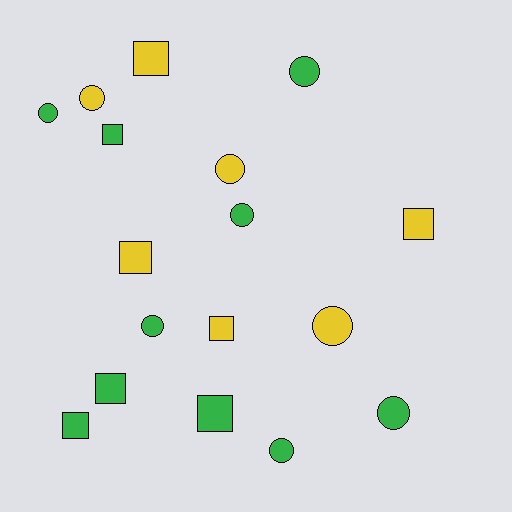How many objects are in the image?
There are 17 objects.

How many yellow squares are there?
There are 4 yellow squares.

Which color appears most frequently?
Green, with 10 objects.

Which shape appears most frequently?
Circle, with 9 objects.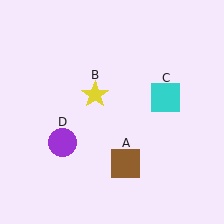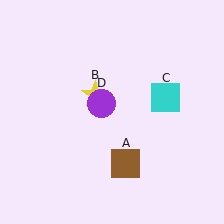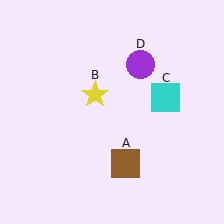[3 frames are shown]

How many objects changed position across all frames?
1 object changed position: purple circle (object D).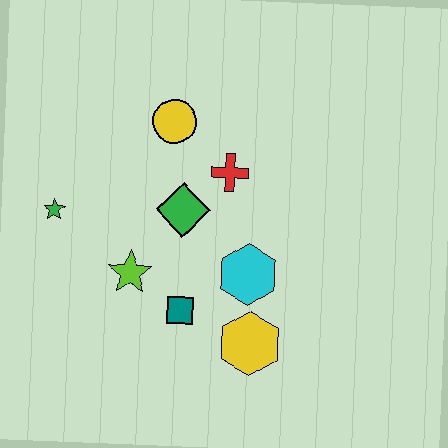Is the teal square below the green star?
Yes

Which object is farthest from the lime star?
The yellow circle is farthest from the lime star.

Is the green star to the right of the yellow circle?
No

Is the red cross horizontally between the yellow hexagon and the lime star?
Yes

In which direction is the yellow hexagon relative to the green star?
The yellow hexagon is to the right of the green star.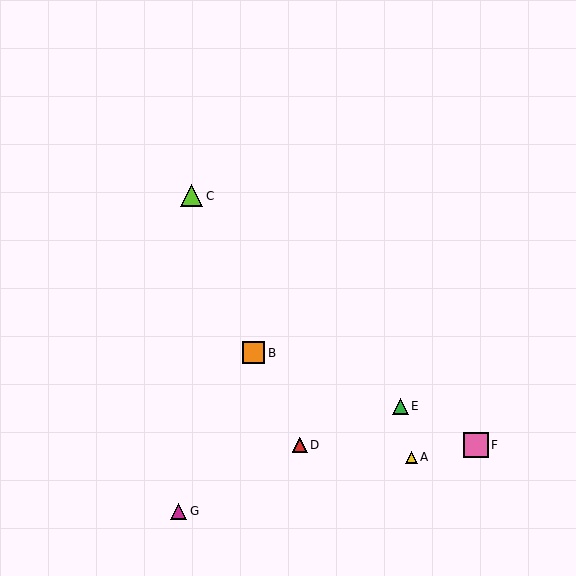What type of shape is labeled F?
Shape F is a pink square.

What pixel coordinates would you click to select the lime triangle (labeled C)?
Click at (192, 196) to select the lime triangle C.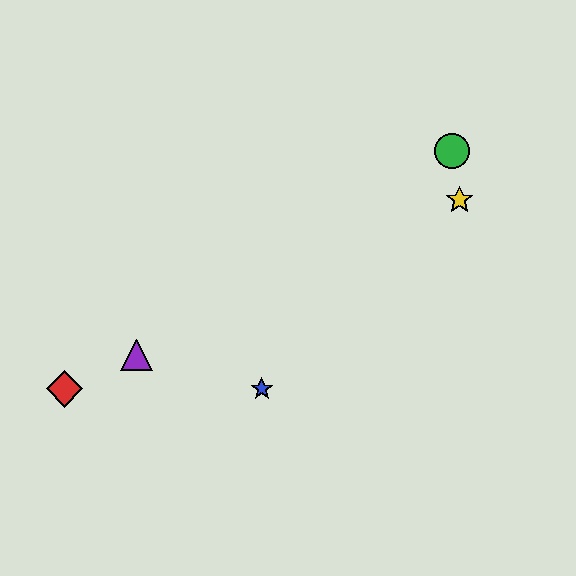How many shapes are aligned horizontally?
2 shapes (the red diamond, the blue star) are aligned horizontally.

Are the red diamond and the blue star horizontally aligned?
Yes, both are at y≈389.